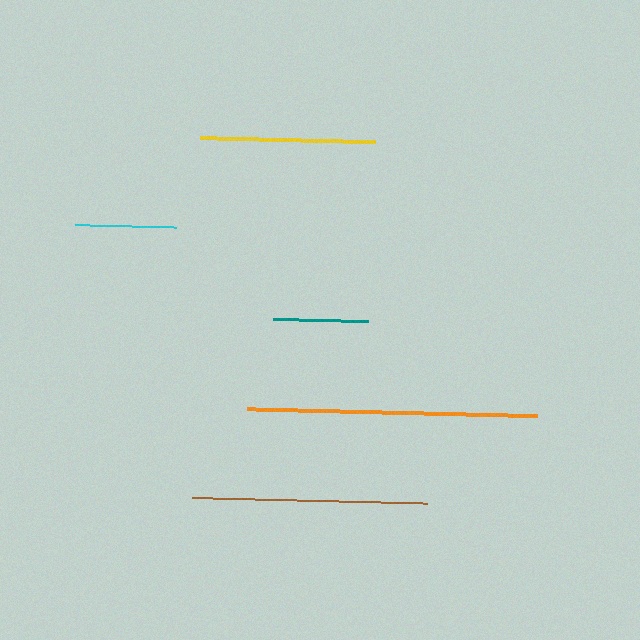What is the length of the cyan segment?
The cyan segment is approximately 101 pixels long.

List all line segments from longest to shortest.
From longest to shortest: orange, brown, yellow, cyan, teal.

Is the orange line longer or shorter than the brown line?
The orange line is longer than the brown line.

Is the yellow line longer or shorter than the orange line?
The orange line is longer than the yellow line.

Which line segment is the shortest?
The teal line is the shortest at approximately 95 pixels.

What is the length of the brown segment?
The brown segment is approximately 235 pixels long.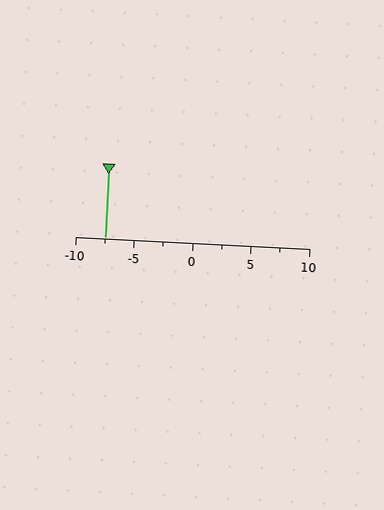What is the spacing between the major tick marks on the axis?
The major ticks are spaced 5 apart.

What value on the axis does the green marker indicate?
The marker indicates approximately -7.5.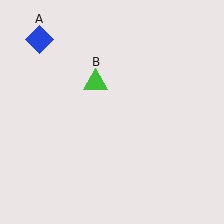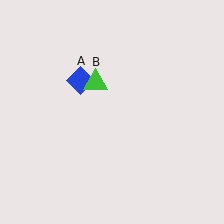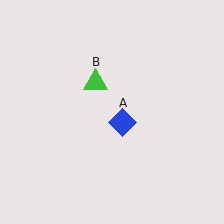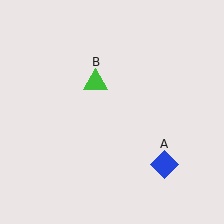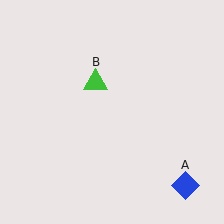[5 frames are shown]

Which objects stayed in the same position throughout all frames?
Green triangle (object B) remained stationary.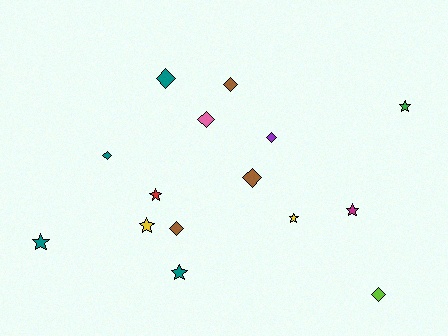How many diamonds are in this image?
There are 8 diamonds.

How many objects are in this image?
There are 15 objects.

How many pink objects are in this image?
There is 1 pink object.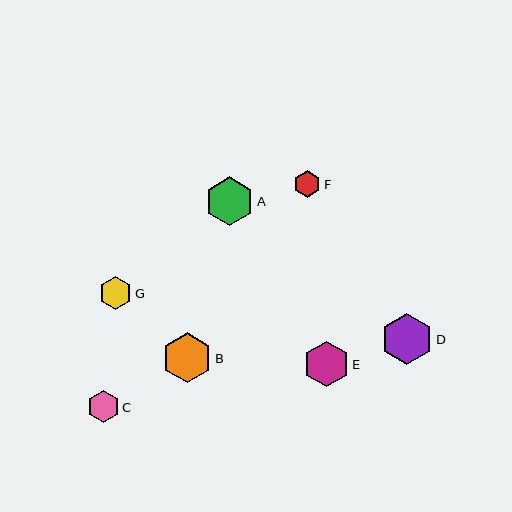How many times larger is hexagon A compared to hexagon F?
Hexagon A is approximately 1.8 times the size of hexagon F.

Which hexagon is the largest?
Hexagon D is the largest with a size of approximately 52 pixels.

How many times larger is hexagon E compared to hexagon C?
Hexagon E is approximately 1.4 times the size of hexagon C.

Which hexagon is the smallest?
Hexagon F is the smallest with a size of approximately 27 pixels.